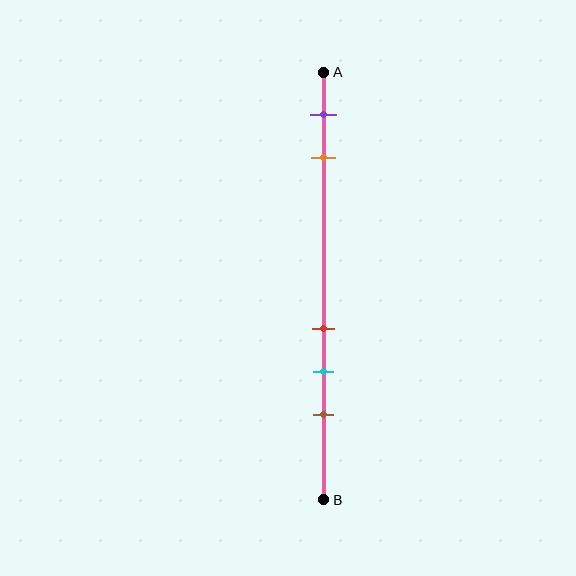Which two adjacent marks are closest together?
The red and cyan marks are the closest adjacent pair.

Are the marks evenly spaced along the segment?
No, the marks are not evenly spaced.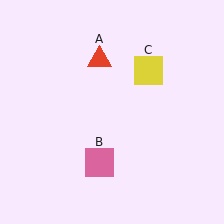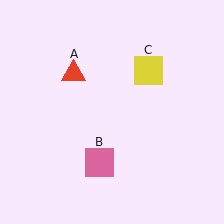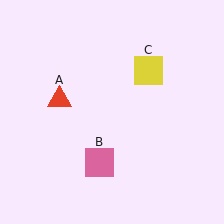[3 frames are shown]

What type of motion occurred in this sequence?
The red triangle (object A) rotated counterclockwise around the center of the scene.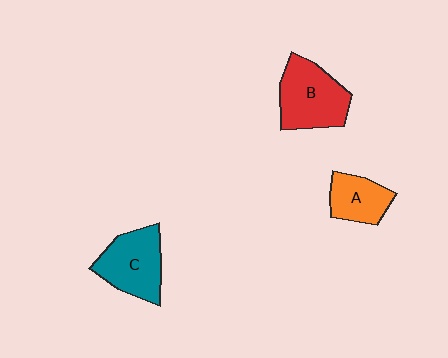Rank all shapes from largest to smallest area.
From largest to smallest: B (red), C (teal), A (orange).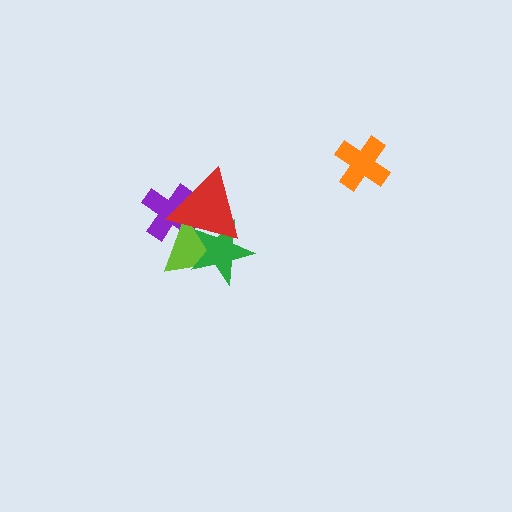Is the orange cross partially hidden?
No, no other shape covers it.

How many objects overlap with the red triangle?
3 objects overlap with the red triangle.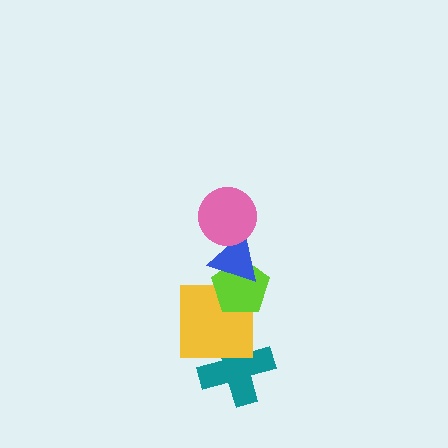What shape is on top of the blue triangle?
The pink circle is on top of the blue triangle.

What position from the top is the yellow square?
The yellow square is 4th from the top.